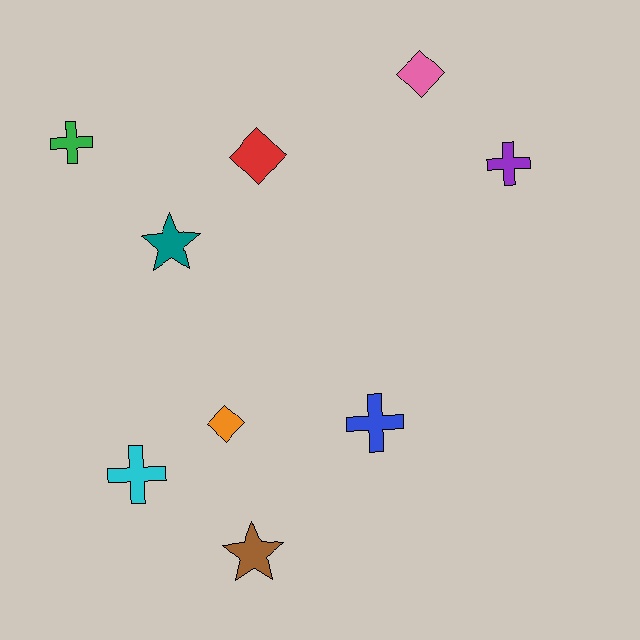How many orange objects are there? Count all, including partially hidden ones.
There is 1 orange object.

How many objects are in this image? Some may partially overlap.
There are 9 objects.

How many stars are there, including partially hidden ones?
There are 2 stars.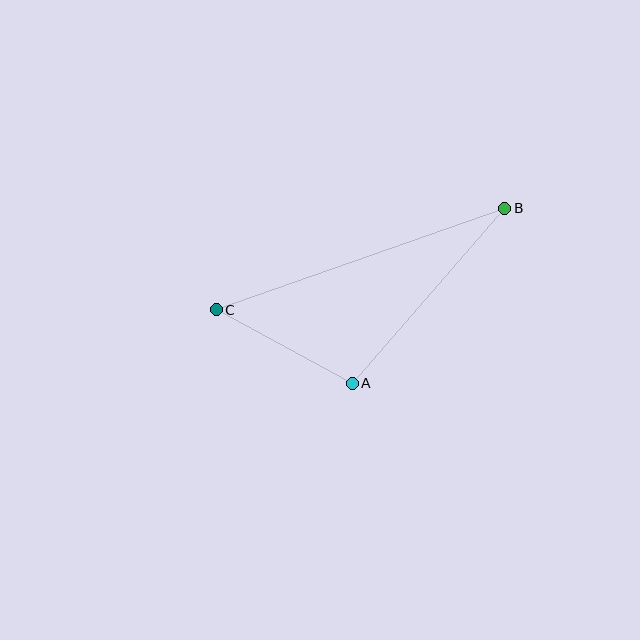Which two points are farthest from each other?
Points B and C are farthest from each other.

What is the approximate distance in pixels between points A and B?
The distance between A and B is approximately 232 pixels.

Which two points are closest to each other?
Points A and C are closest to each other.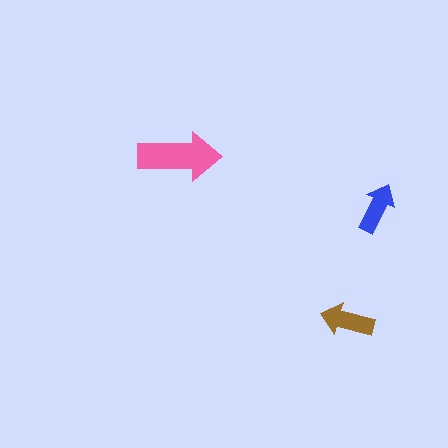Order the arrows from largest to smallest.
the pink one, the brown one, the blue one.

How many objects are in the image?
There are 3 objects in the image.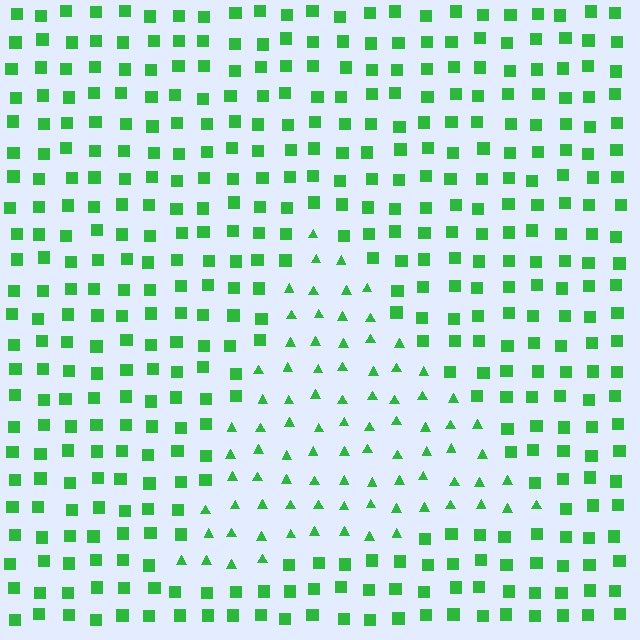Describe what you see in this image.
The image is filled with small green elements arranged in a uniform grid. A triangle-shaped region contains triangles, while the surrounding area contains squares. The boundary is defined purely by the change in element shape.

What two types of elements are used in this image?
The image uses triangles inside the triangle region and squares outside it.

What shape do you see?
I see a triangle.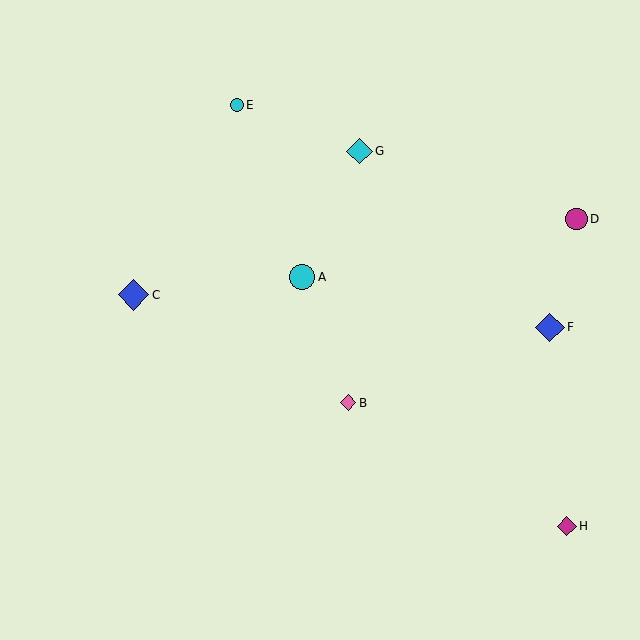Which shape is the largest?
The blue diamond (labeled C) is the largest.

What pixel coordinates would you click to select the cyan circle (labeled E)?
Click at (237, 105) to select the cyan circle E.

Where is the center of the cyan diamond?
The center of the cyan diamond is at (360, 151).